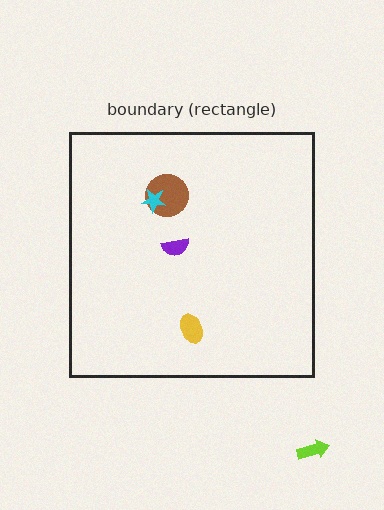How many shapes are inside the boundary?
4 inside, 1 outside.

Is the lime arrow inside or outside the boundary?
Outside.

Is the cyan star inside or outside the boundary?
Inside.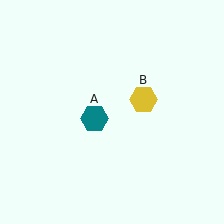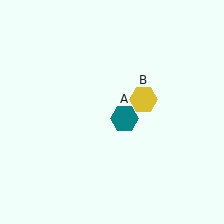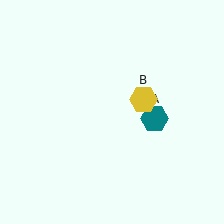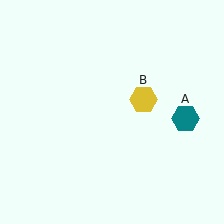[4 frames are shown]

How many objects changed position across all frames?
1 object changed position: teal hexagon (object A).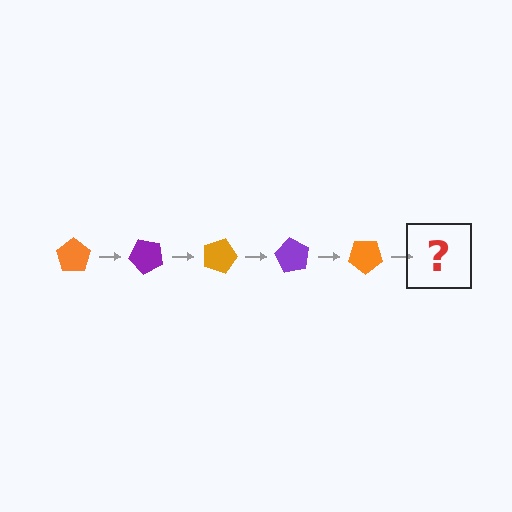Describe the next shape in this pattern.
It should be a purple pentagon, rotated 225 degrees from the start.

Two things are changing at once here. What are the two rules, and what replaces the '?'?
The two rules are that it rotates 45 degrees each step and the color cycles through orange and purple. The '?' should be a purple pentagon, rotated 225 degrees from the start.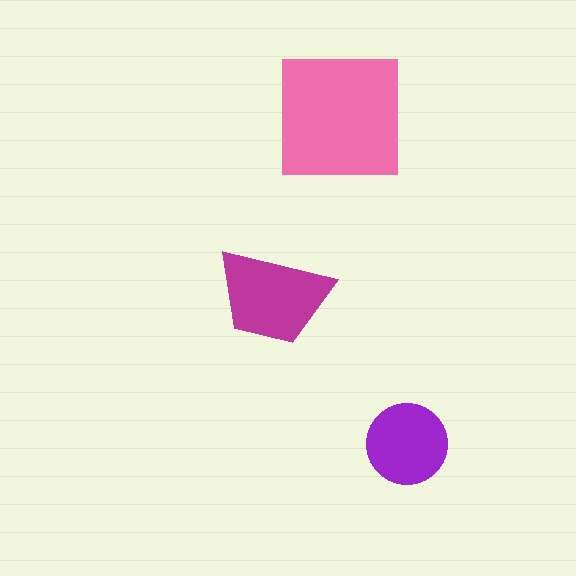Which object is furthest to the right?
The purple circle is rightmost.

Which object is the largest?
The pink square.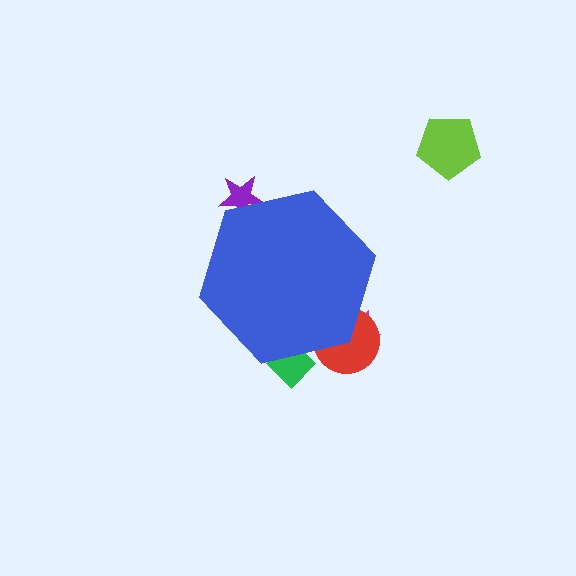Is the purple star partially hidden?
Yes, the purple star is partially hidden behind the blue hexagon.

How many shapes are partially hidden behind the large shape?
5 shapes are partially hidden.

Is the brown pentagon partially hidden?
Yes, the brown pentagon is partially hidden behind the blue hexagon.